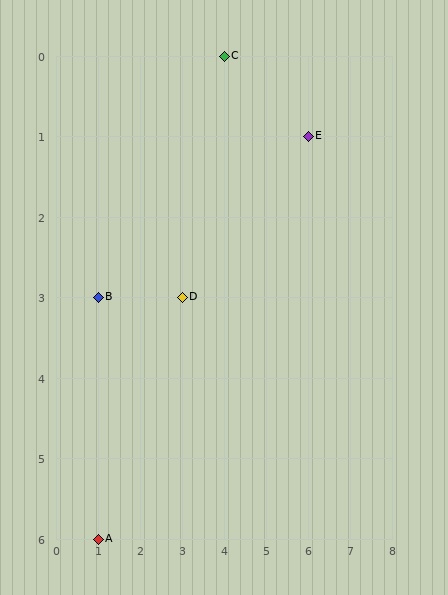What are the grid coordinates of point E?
Point E is at grid coordinates (6, 1).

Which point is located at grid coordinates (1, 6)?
Point A is at (1, 6).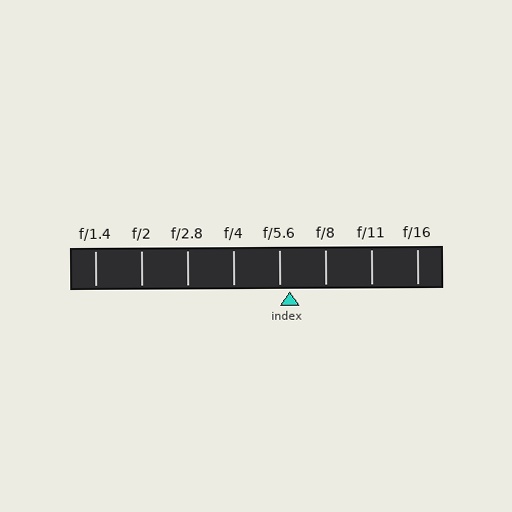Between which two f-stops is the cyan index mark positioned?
The index mark is between f/5.6 and f/8.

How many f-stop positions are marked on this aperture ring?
There are 8 f-stop positions marked.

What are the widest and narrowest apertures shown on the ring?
The widest aperture shown is f/1.4 and the narrowest is f/16.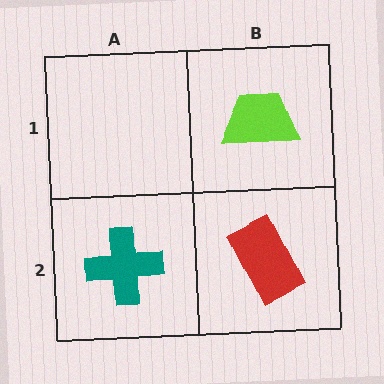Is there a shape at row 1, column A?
No, that cell is empty.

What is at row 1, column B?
A lime trapezoid.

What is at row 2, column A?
A teal cross.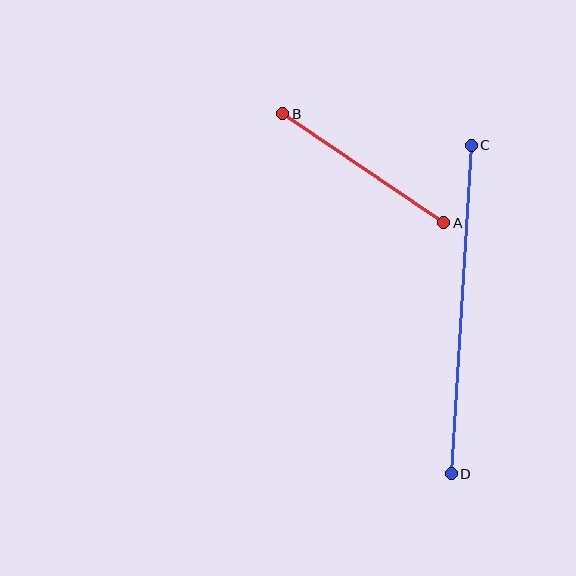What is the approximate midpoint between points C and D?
The midpoint is at approximately (461, 310) pixels.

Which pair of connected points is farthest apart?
Points C and D are farthest apart.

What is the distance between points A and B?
The distance is approximately 194 pixels.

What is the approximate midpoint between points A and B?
The midpoint is at approximately (363, 168) pixels.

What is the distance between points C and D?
The distance is approximately 329 pixels.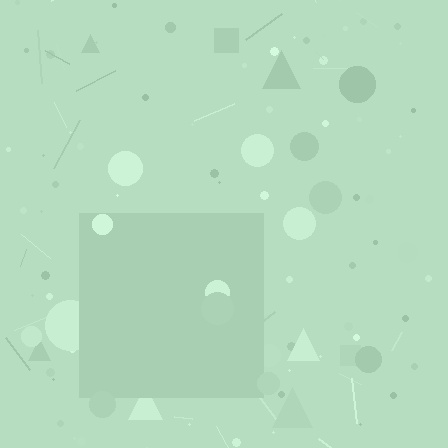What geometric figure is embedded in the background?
A square is embedded in the background.